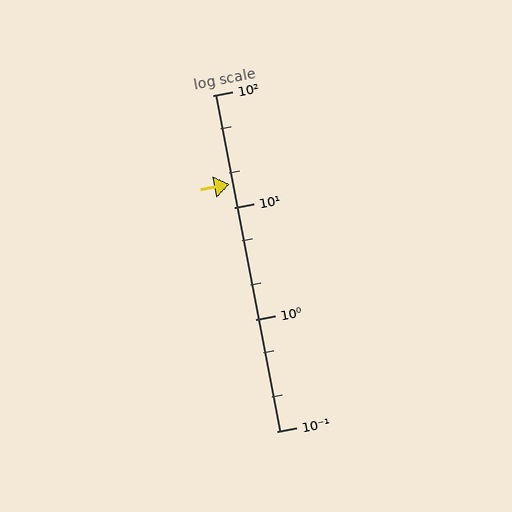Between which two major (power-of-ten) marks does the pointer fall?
The pointer is between 10 and 100.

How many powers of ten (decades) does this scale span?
The scale spans 3 decades, from 0.1 to 100.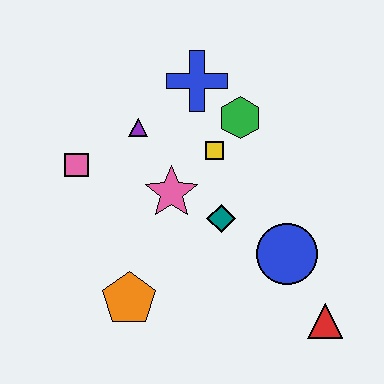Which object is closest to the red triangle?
The blue circle is closest to the red triangle.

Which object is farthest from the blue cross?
The red triangle is farthest from the blue cross.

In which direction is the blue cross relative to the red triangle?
The blue cross is above the red triangle.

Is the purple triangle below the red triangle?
No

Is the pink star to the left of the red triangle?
Yes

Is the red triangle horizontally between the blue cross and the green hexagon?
No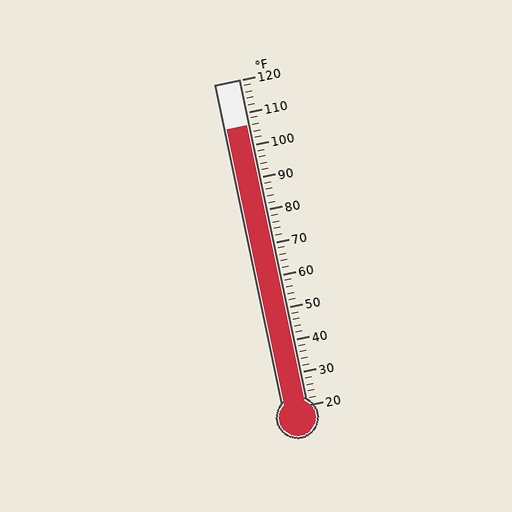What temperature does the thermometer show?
The thermometer shows approximately 106°F.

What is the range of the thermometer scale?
The thermometer scale ranges from 20°F to 120°F.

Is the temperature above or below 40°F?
The temperature is above 40°F.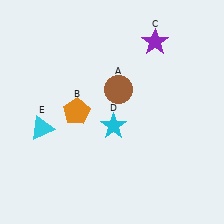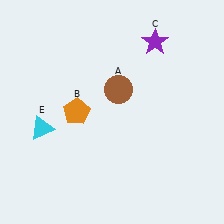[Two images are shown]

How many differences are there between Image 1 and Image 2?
There is 1 difference between the two images.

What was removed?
The cyan star (D) was removed in Image 2.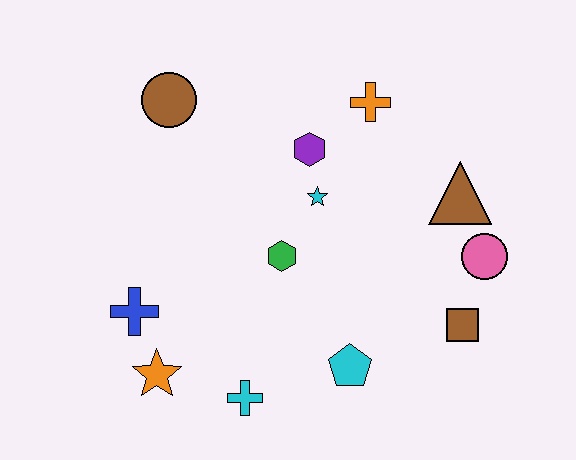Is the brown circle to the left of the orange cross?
Yes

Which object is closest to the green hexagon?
The cyan star is closest to the green hexagon.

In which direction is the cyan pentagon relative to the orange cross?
The cyan pentagon is below the orange cross.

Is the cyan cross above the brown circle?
No